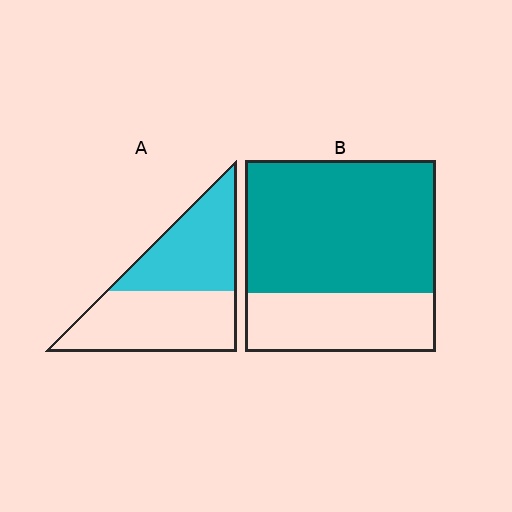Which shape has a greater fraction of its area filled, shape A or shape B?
Shape B.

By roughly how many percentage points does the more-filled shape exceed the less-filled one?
By roughly 25 percentage points (B over A).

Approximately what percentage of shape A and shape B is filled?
A is approximately 45% and B is approximately 70%.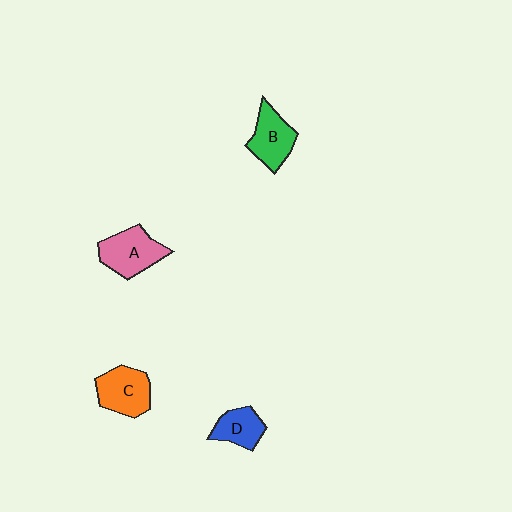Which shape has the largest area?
Shape A (pink).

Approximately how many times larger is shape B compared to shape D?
Approximately 1.2 times.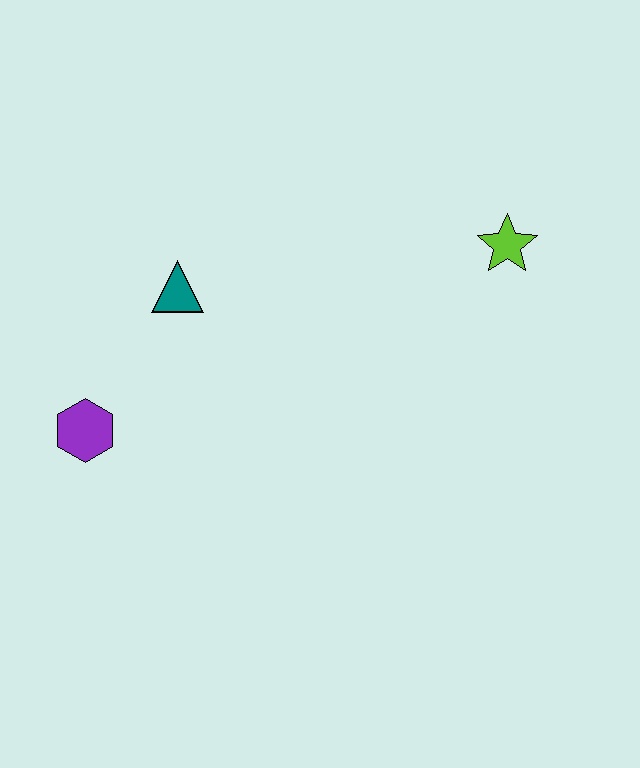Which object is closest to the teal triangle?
The purple hexagon is closest to the teal triangle.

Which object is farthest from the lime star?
The purple hexagon is farthest from the lime star.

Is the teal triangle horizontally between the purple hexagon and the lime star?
Yes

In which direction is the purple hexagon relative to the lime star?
The purple hexagon is to the left of the lime star.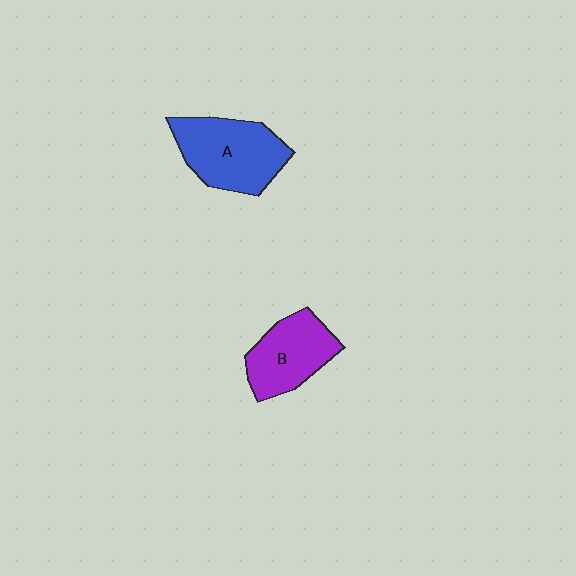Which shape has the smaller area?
Shape B (purple).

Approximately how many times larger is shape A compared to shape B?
Approximately 1.2 times.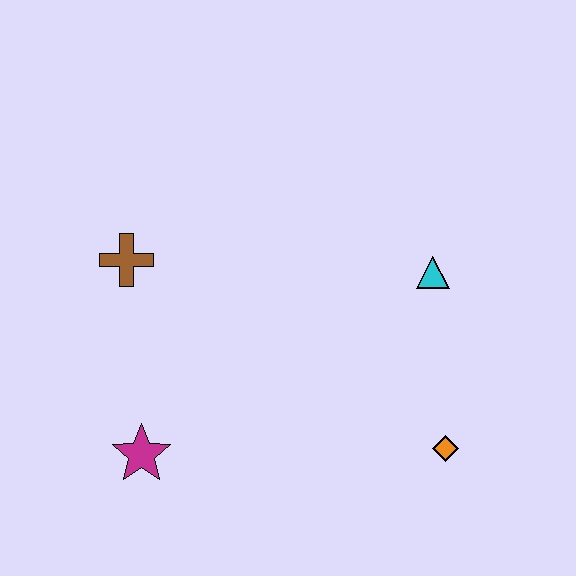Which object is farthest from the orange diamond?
The brown cross is farthest from the orange diamond.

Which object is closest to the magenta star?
The brown cross is closest to the magenta star.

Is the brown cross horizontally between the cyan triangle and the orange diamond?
No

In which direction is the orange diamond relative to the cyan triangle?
The orange diamond is below the cyan triangle.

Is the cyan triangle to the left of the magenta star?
No